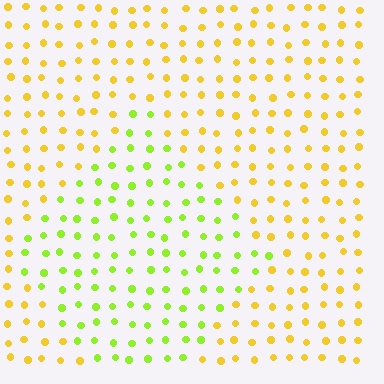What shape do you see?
I see a diamond.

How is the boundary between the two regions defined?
The boundary is defined purely by a slight shift in hue (about 42 degrees). Spacing, size, and orientation are identical on both sides.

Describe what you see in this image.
The image is filled with small yellow elements in a uniform arrangement. A diamond-shaped region is visible where the elements are tinted to a slightly different hue, forming a subtle color boundary.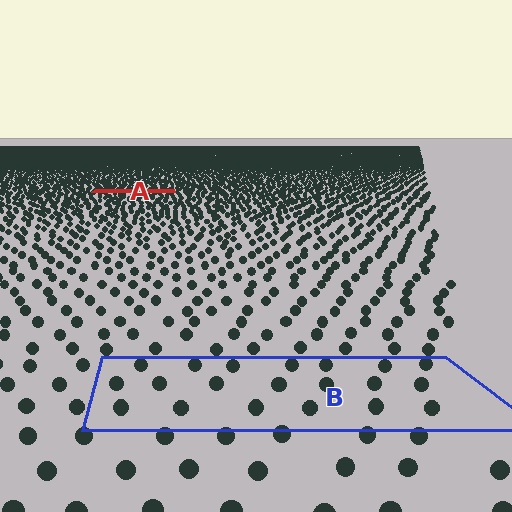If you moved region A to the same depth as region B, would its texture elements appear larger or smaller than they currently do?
They would appear larger. At a closer depth, the same texture elements are projected at a bigger on-screen size.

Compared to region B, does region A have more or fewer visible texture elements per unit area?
Region A has more texture elements per unit area — they are packed more densely because it is farther away.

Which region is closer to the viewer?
Region B is closer. The texture elements there are larger and more spread out.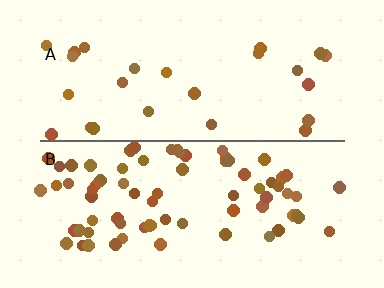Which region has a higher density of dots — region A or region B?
B (the bottom).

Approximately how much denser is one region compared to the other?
Approximately 2.8× — region B over region A.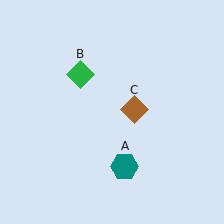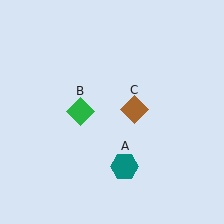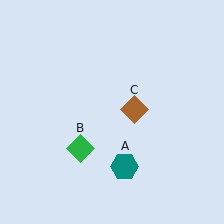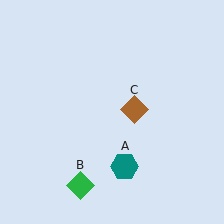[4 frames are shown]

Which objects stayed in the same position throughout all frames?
Teal hexagon (object A) and brown diamond (object C) remained stationary.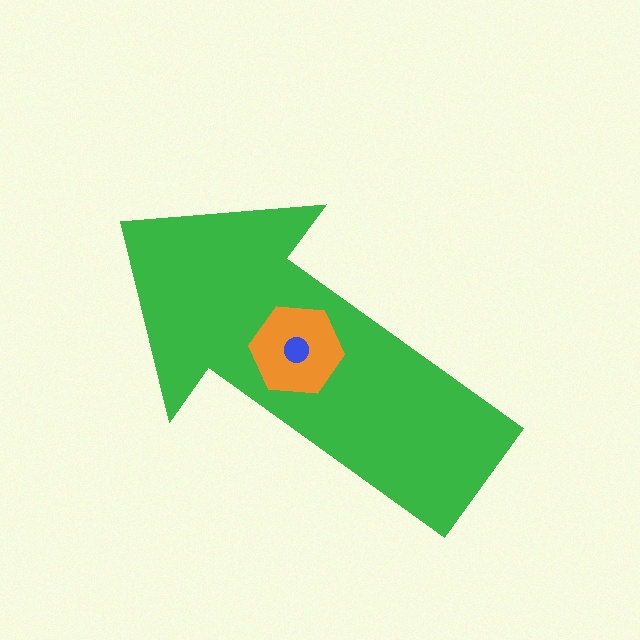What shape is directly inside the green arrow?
The orange hexagon.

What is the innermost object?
The blue circle.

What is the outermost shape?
The green arrow.